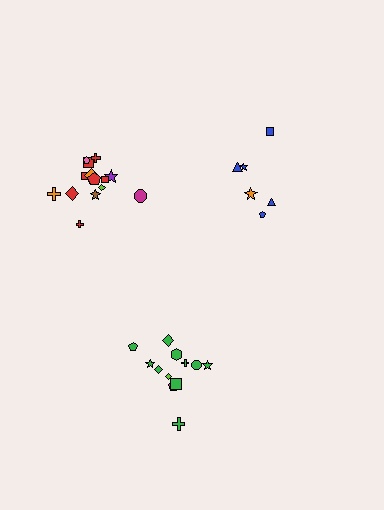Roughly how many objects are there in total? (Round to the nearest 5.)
Roughly 35 objects in total.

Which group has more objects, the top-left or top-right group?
The top-left group.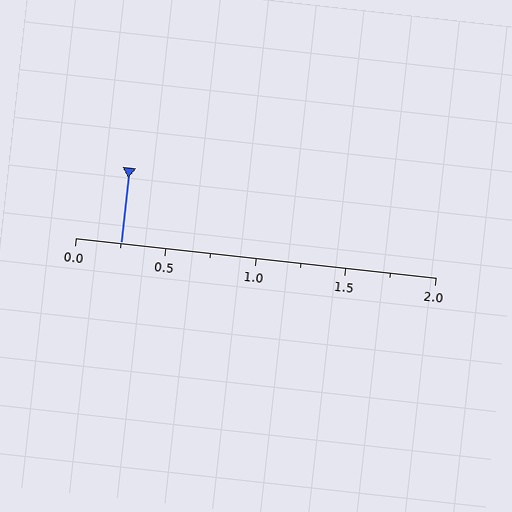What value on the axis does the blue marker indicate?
The marker indicates approximately 0.25.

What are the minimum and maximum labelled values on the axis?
The axis runs from 0.0 to 2.0.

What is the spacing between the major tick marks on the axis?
The major ticks are spaced 0.5 apart.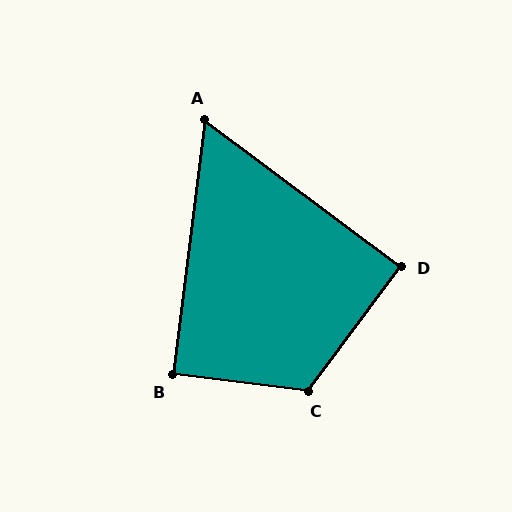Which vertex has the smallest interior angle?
A, at approximately 60 degrees.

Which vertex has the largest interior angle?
C, at approximately 120 degrees.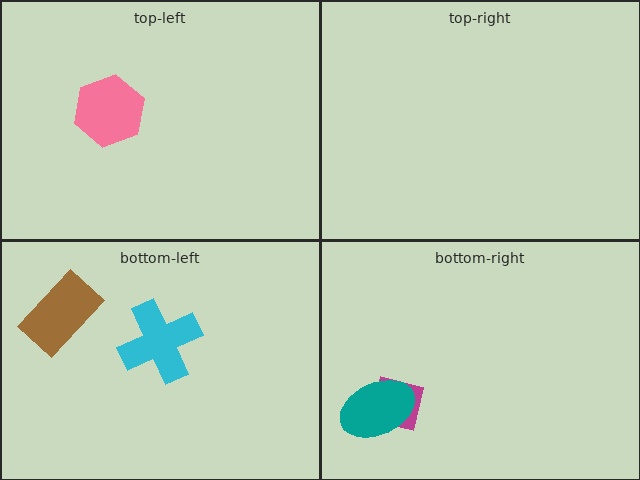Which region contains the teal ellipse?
The bottom-right region.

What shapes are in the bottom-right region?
The magenta square, the teal ellipse.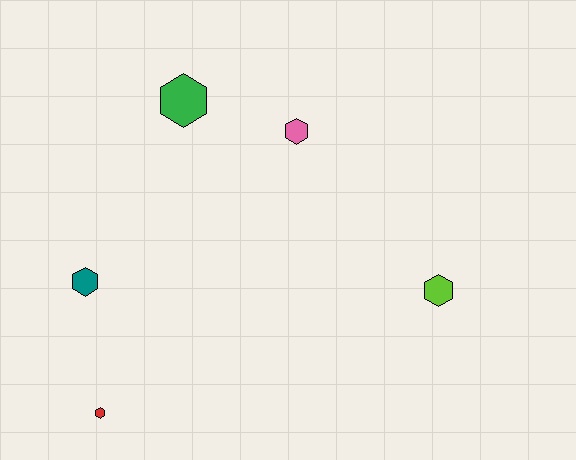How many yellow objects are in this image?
There are no yellow objects.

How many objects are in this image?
There are 5 objects.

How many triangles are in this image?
There are no triangles.